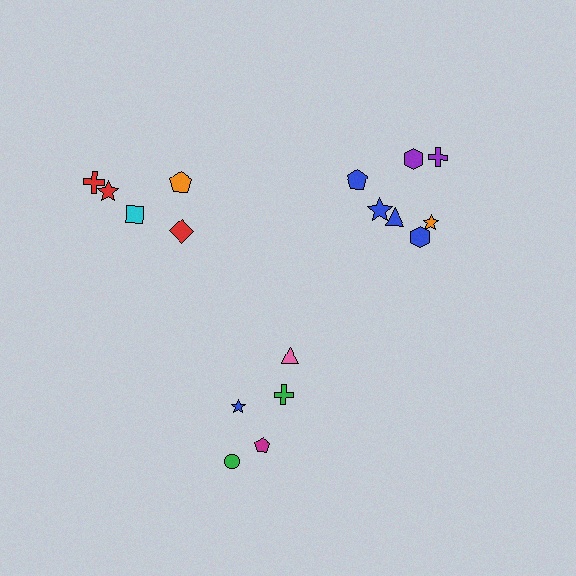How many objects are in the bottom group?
There are 5 objects.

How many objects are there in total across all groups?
There are 17 objects.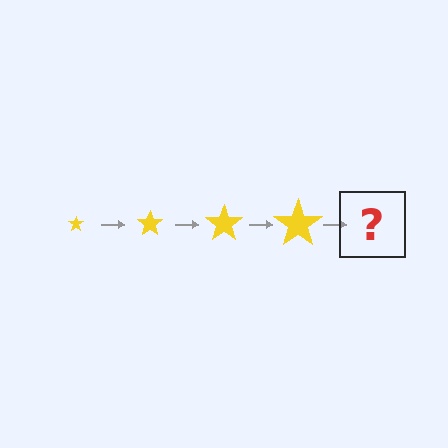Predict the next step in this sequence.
The next step is a yellow star, larger than the previous one.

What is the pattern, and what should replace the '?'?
The pattern is that the star gets progressively larger each step. The '?' should be a yellow star, larger than the previous one.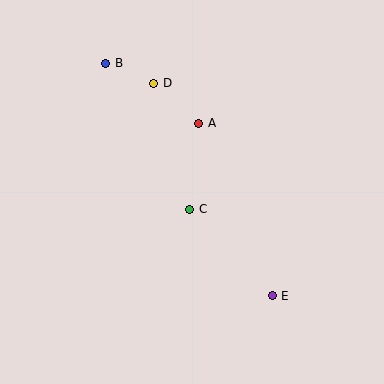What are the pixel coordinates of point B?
Point B is at (106, 63).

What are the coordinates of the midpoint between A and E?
The midpoint between A and E is at (235, 210).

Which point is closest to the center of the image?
Point C at (190, 209) is closest to the center.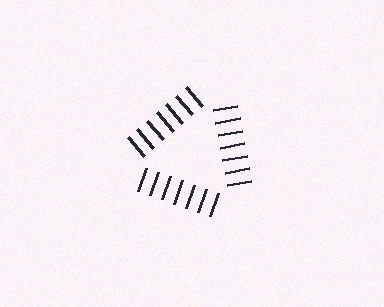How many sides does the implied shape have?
3 sides — the line-ends trace a triangle.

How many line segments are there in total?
21 — 7 along each of the 3 edges.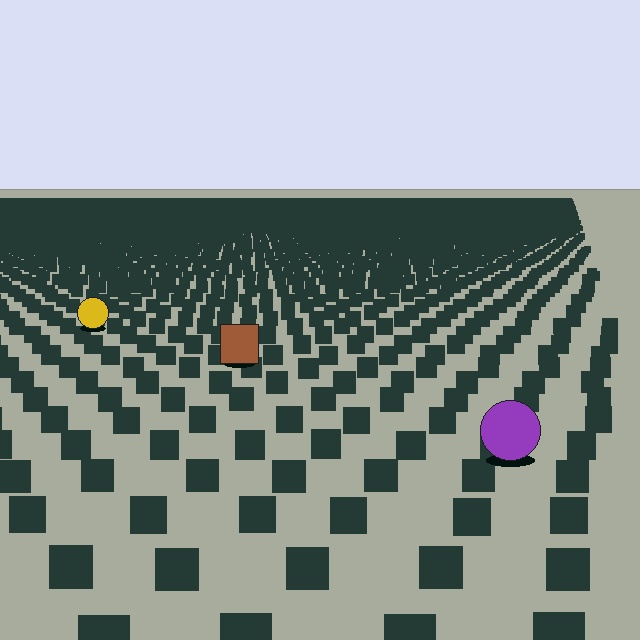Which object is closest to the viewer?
The purple circle is closest. The texture marks near it are larger and more spread out.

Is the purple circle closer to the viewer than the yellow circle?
Yes. The purple circle is closer — you can tell from the texture gradient: the ground texture is coarser near it.